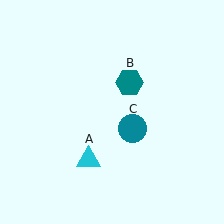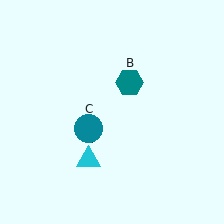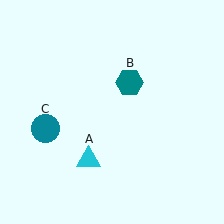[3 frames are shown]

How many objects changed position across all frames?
1 object changed position: teal circle (object C).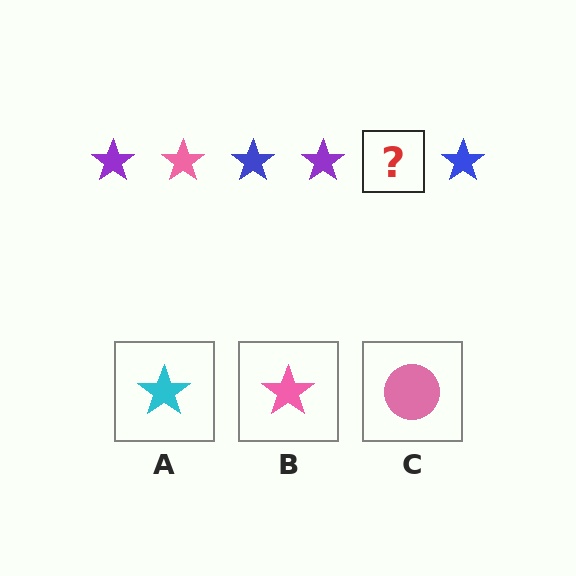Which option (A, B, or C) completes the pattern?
B.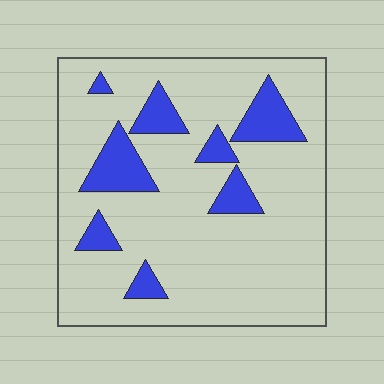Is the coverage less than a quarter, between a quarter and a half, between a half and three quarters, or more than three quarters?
Less than a quarter.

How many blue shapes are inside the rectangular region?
8.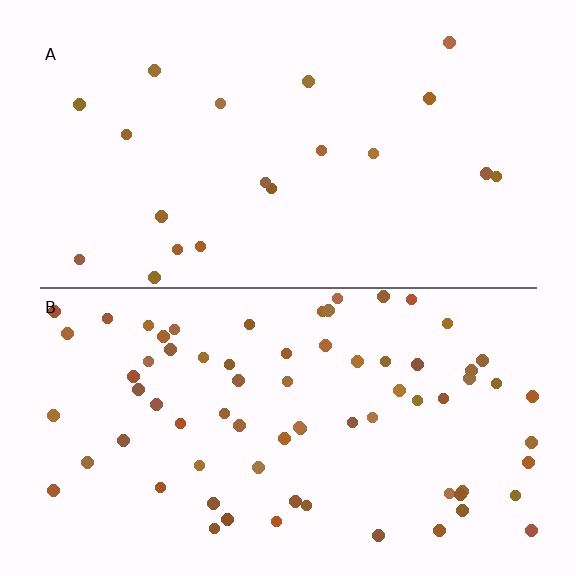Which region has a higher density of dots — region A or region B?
B (the bottom).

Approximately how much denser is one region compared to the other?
Approximately 3.7× — region B over region A.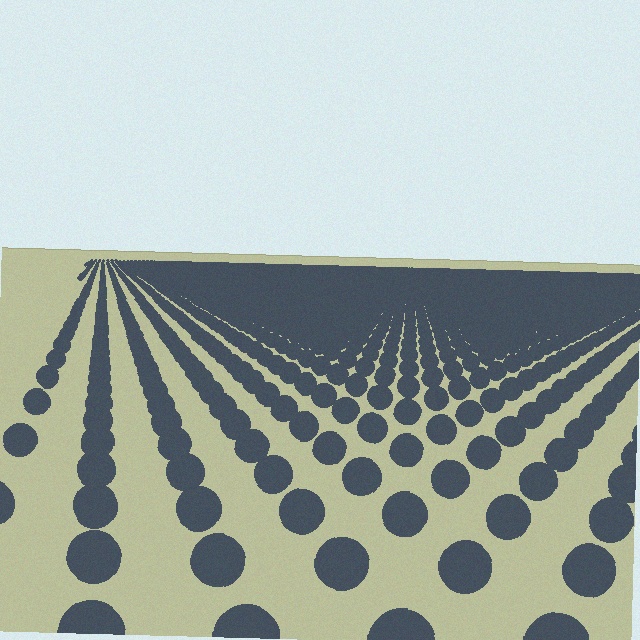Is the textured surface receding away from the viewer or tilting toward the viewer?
The surface is receding away from the viewer. Texture elements get smaller and denser toward the top.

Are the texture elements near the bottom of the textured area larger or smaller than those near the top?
Larger. Near the bottom, elements are closer to the viewer and appear at a bigger on-screen size.